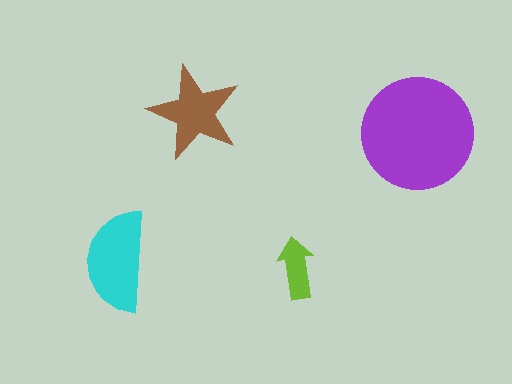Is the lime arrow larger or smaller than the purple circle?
Smaller.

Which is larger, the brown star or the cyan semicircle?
The cyan semicircle.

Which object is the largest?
The purple circle.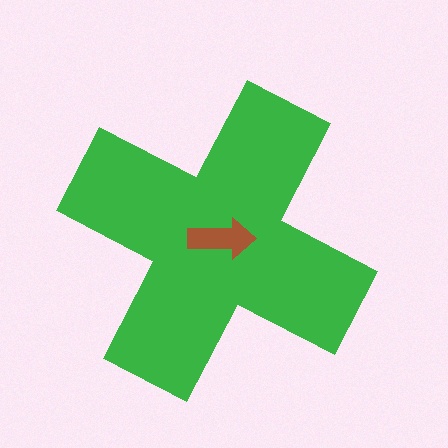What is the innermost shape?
The brown arrow.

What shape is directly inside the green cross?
The brown arrow.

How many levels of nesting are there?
2.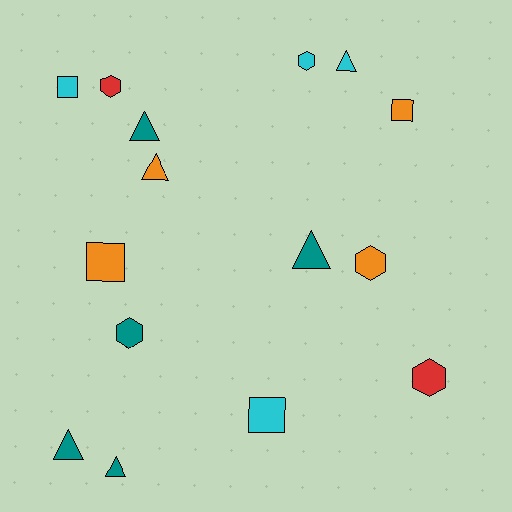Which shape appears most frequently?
Triangle, with 6 objects.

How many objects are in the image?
There are 15 objects.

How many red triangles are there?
There are no red triangles.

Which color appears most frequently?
Teal, with 5 objects.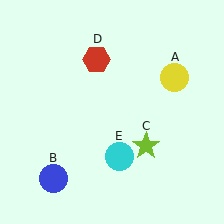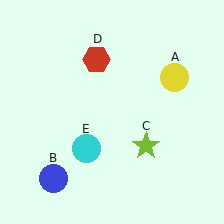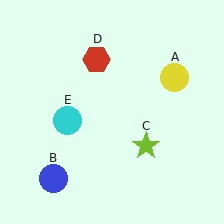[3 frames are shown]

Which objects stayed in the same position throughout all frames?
Yellow circle (object A) and blue circle (object B) and lime star (object C) and red hexagon (object D) remained stationary.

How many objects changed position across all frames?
1 object changed position: cyan circle (object E).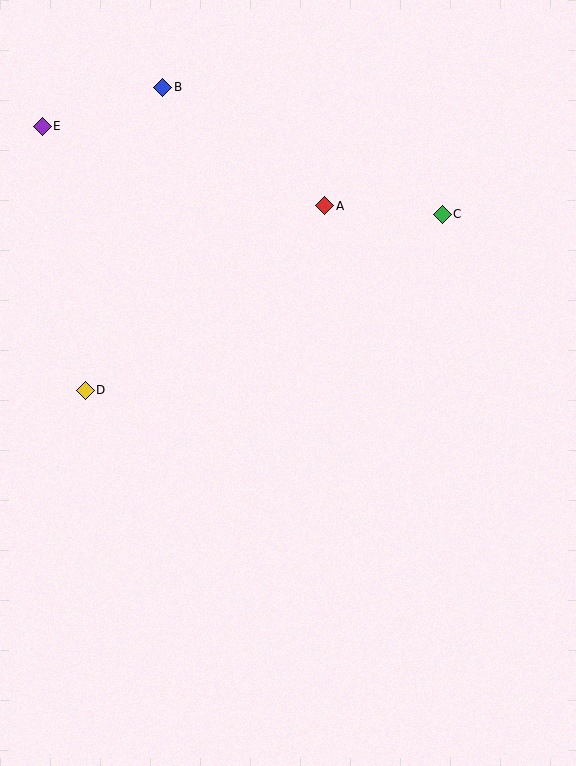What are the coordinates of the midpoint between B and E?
The midpoint between B and E is at (103, 107).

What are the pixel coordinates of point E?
Point E is at (42, 126).